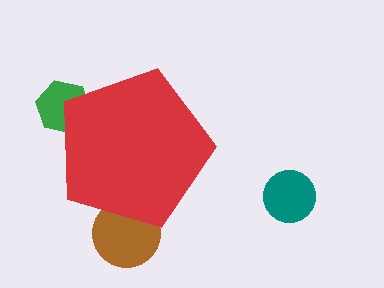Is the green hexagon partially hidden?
Yes, the green hexagon is partially hidden behind the red pentagon.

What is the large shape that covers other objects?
A red pentagon.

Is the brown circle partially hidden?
Yes, the brown circle is partially hidden behind the red pentagon.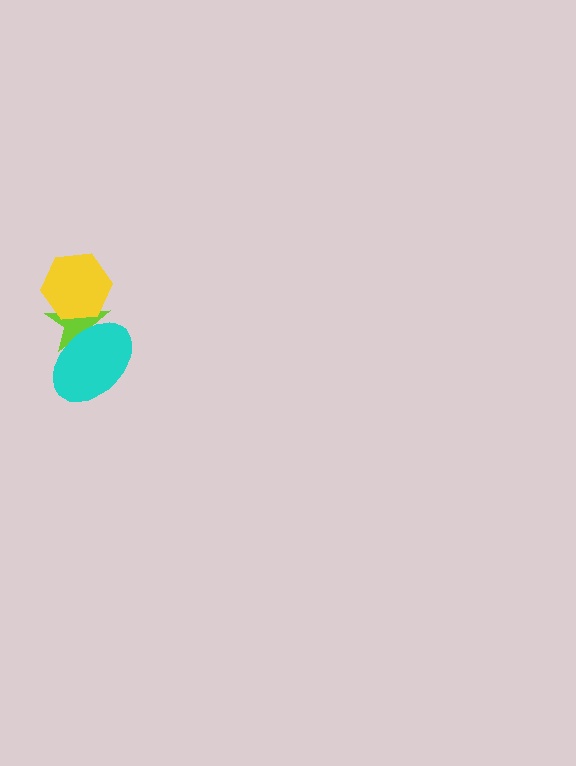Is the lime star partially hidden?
Yes, it is partially covered by another shape.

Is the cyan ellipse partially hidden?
No, no other shape covers it.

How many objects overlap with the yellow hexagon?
1 object overlaps with the yellow hexagon.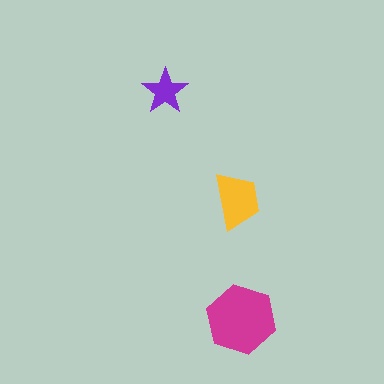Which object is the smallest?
The purple star.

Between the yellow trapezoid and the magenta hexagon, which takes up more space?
The magenta hexagon.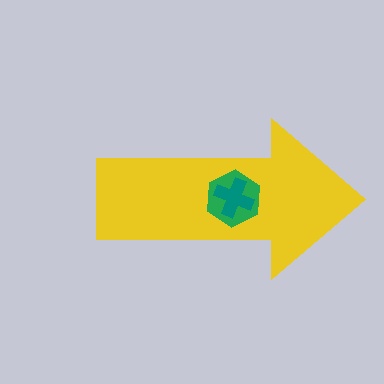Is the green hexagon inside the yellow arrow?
Yes.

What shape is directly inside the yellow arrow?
The green hexagon.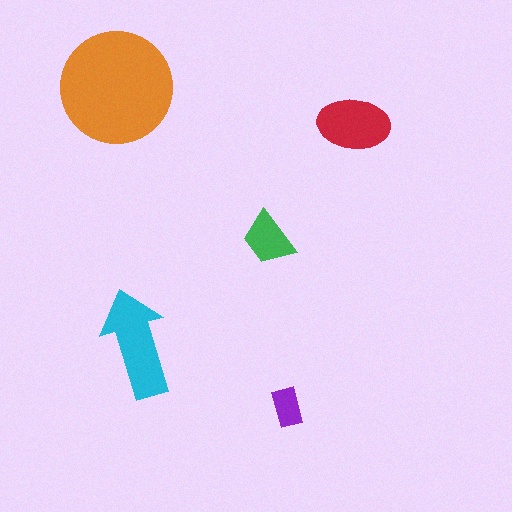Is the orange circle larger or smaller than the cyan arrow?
Larger.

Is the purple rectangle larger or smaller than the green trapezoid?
Smaller.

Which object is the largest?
The orange circle.